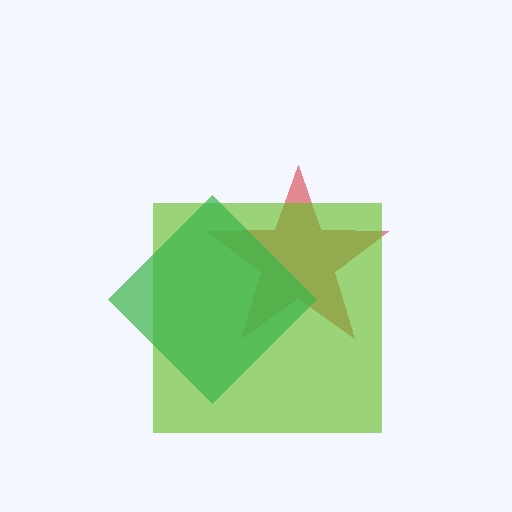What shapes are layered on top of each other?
The layered shapes are: a red star, a lime square, a green diamond.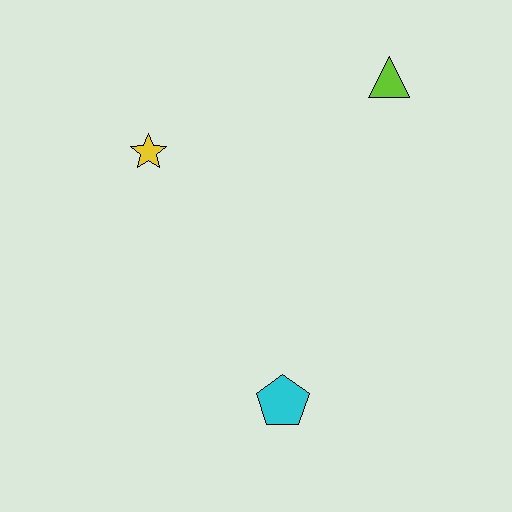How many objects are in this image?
There are 3 objects.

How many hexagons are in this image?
There are no hexagons.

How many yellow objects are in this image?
There is 1 yellow object.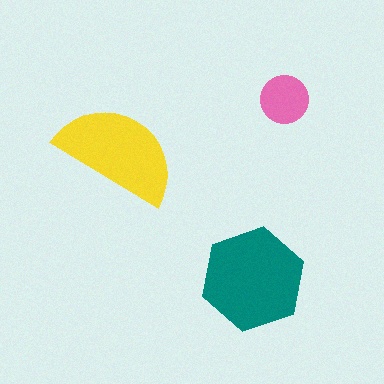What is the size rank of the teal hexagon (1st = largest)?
1st.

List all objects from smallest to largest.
The pink circle, the yellow semicircle, the teal hexagon.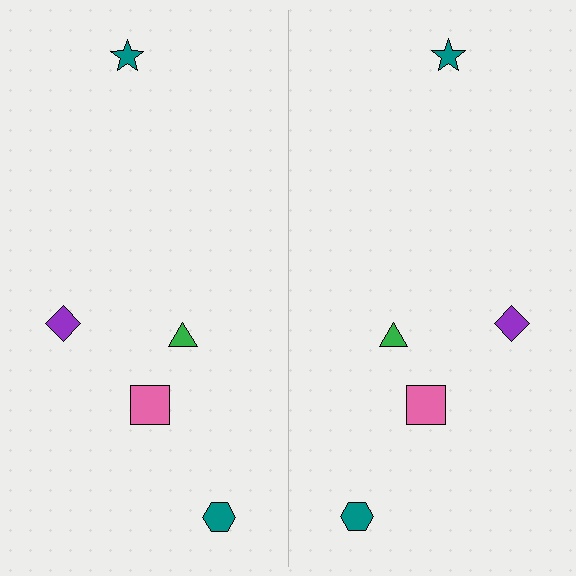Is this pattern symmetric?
Yes, this pattern has bilateral (reflection) symmetry.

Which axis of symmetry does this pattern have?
The pattern has a vertical axis of symmetry running through the center of the image.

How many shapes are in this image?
There are 10 shapes in this image.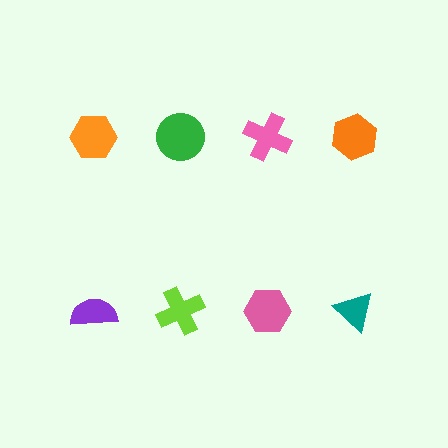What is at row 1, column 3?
A pink cross.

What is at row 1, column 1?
An orange hexagon.